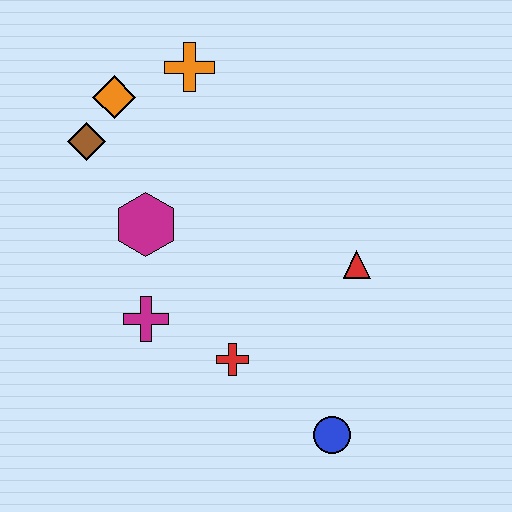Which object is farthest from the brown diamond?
The blue circle is farthest from the brown diamond.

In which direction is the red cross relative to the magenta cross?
The red cross is to the right of the magenta cross.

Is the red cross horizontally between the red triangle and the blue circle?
No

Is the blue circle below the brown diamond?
Yes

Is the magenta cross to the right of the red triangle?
No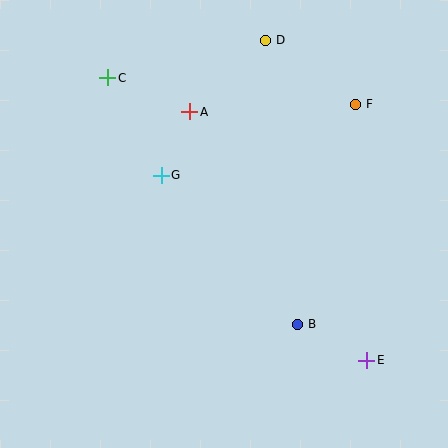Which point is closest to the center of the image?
Point G at (161, 175) is closest to the center.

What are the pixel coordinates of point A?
Point A is at (190, 112).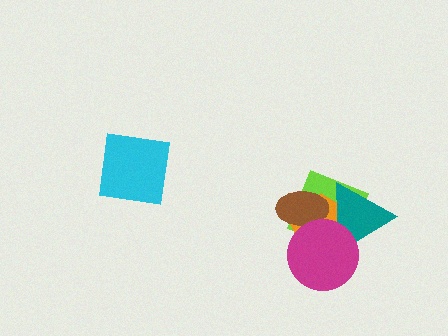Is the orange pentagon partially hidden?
Yes, it is partially covered by another shape.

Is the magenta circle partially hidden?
No, no other shape covers it.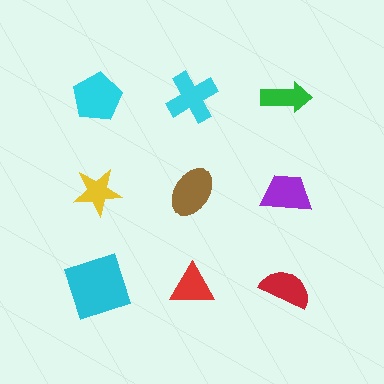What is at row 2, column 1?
A yellow star.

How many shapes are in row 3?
3 shapes.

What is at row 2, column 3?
A purple trapezoid.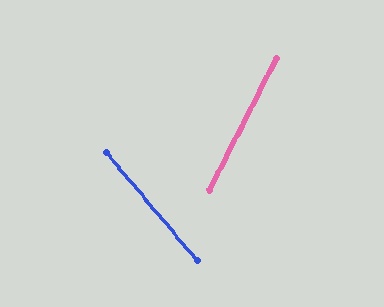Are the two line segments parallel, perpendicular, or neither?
Neither parallel nor perpendicular — they differ by about 67°.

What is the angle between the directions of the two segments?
Approximately 67 degrees.